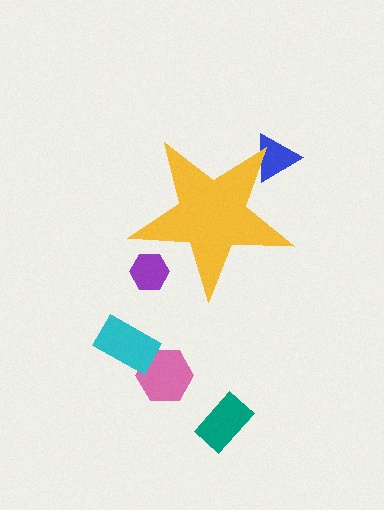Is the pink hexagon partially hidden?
No, the pink hexagon is fully visible.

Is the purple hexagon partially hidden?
Yes, the purple hexagon is partially hidden behind the yellow star.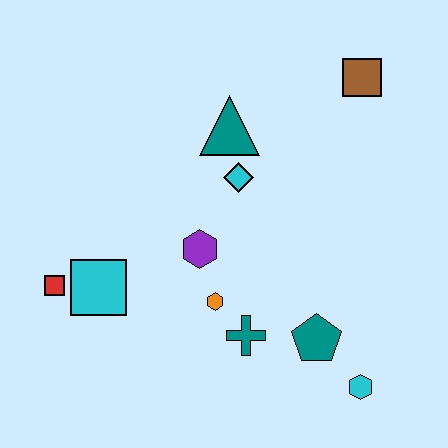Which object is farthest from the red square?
The brown square is farthest from the red square.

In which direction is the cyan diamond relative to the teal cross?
The cyan diamond is above the teal cross.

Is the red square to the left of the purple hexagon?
Yes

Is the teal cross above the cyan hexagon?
Yes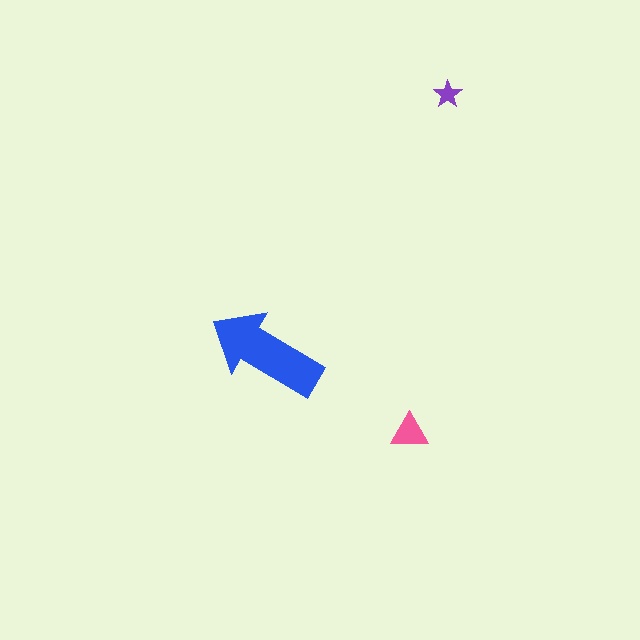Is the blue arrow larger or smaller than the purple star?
Larger.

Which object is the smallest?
The purple star.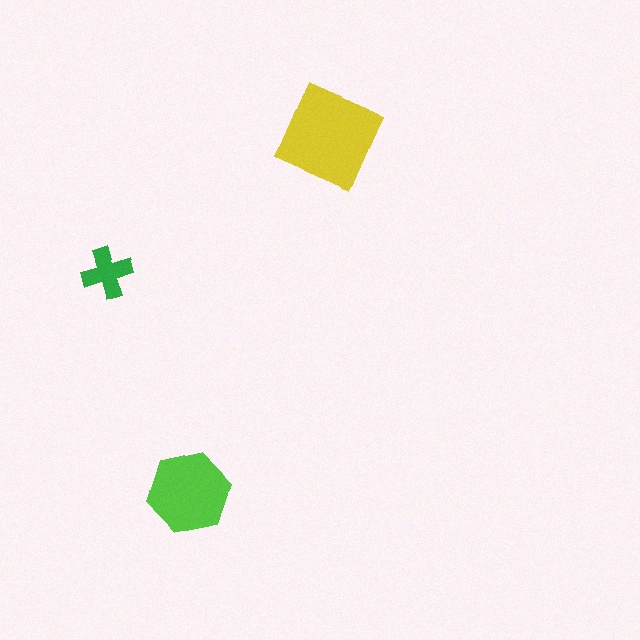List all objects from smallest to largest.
The green cross, the lime hexagon, the yellow square.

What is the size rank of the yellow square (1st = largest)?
1st.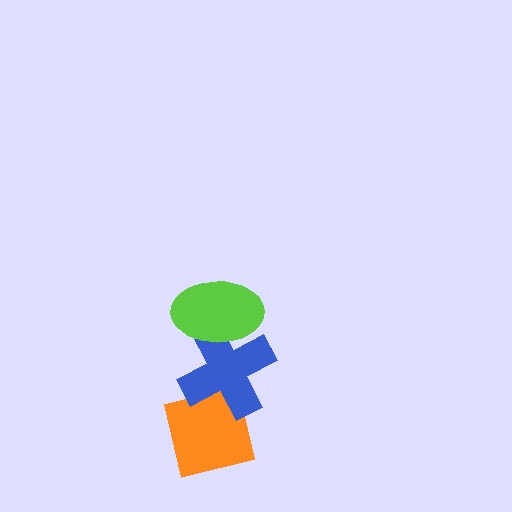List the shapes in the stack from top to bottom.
From top to bottom: the lime ellipse, the blue cross, the orange square.